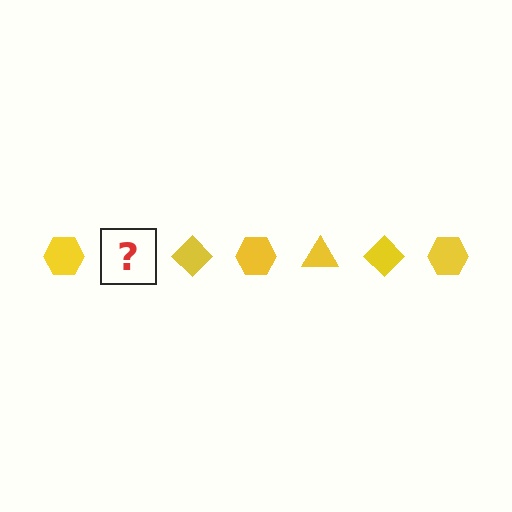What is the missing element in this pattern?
The missing element is a yellow triangle.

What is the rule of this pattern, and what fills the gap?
The rule is that the pattern cycles through hexagon, triangle, diamond shapes in yellow. The gap should be filled with a yellow triangle.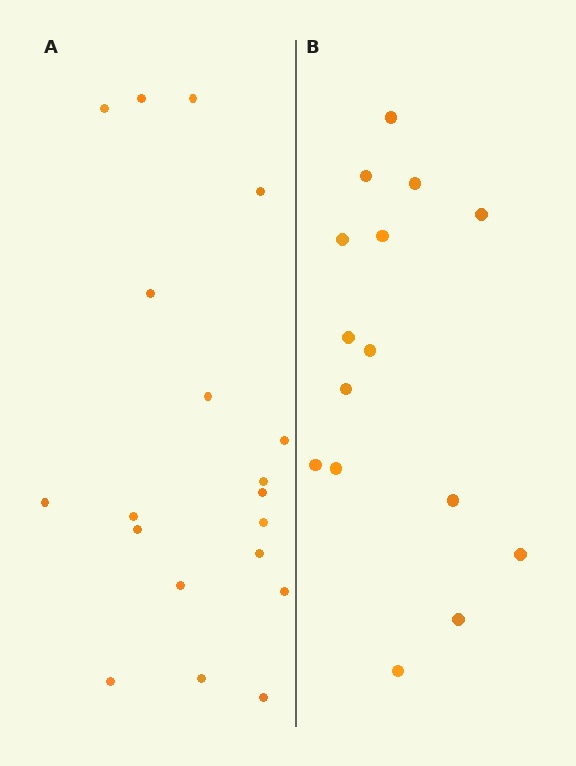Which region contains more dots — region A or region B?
Region A (the left region) has more dots.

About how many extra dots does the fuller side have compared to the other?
Region A has about 4 more dots than region B.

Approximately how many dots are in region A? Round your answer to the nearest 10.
About 20 dots. (The exact count is 19, which rounds to 20.)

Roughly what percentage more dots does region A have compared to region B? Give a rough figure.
About 25% more.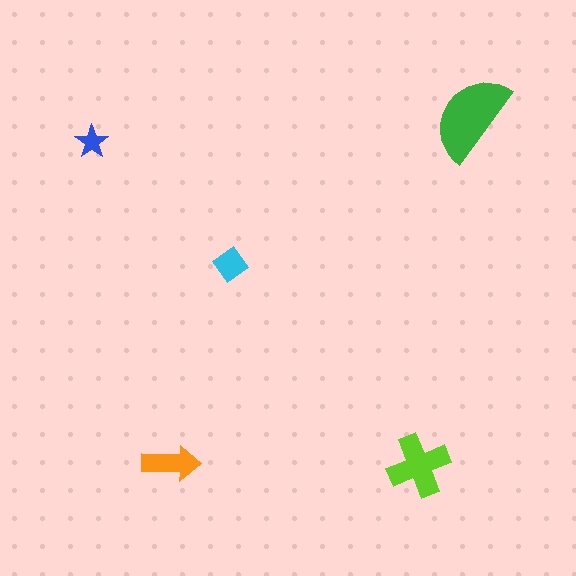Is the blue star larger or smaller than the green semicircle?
Smaller.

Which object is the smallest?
The blue star.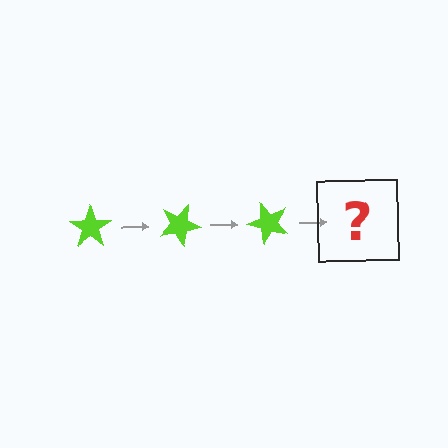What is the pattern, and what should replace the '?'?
The pattern is that the star rotates 25 degrees each step. The '?' should be a lime star rotated 75 degrees.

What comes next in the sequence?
The next element should be a lime star rotated 75 degrees.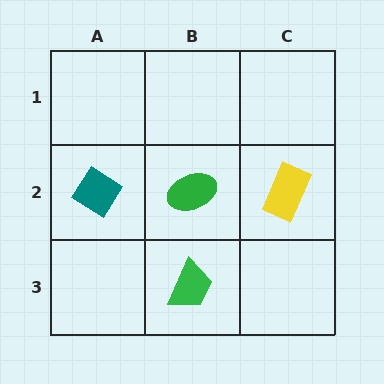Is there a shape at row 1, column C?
No, that cell is empty.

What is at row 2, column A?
A teal diamond.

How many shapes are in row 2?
3 shapes.